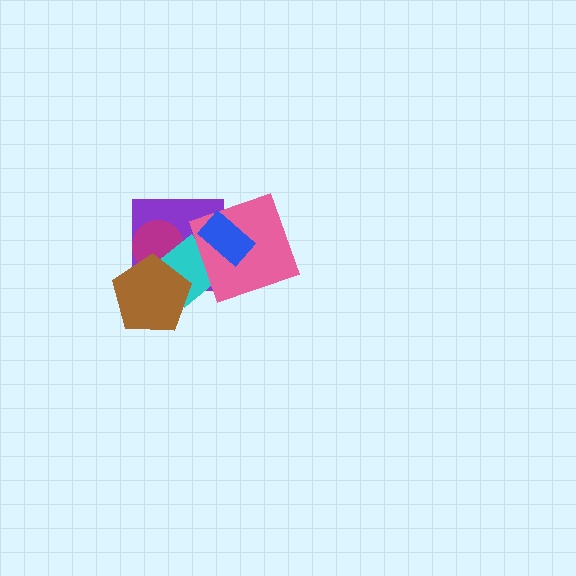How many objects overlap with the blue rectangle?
3 objects overlap with the blue rectangle.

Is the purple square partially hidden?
Yes, it is partially covered by another shape.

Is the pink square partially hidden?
Yes, it is partially covered by another shape.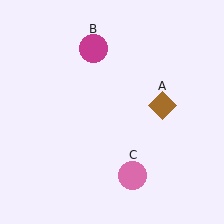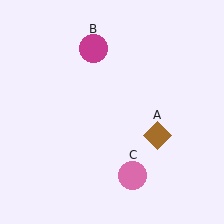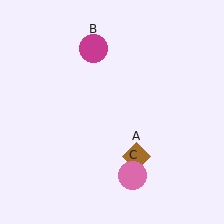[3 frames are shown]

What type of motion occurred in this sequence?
The brown diamond (object A) rotated clockwise around the center of the scene.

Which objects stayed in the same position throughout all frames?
Magenta circle (object B) and pink circle (object C) remained stationary.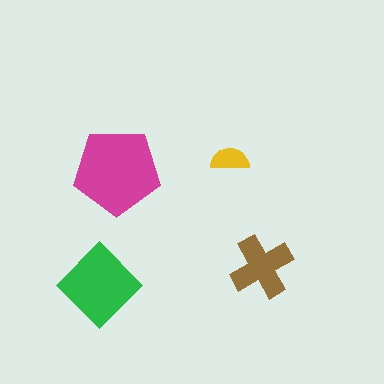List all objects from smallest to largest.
The yellow semicircle, the brown cross, the green diamond, the magenta pentagon.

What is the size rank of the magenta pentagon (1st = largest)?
1st.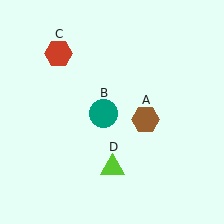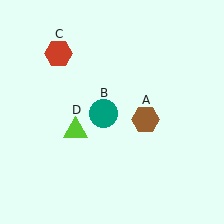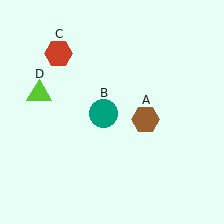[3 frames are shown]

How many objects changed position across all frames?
1 object changed position: lime triangle (object D).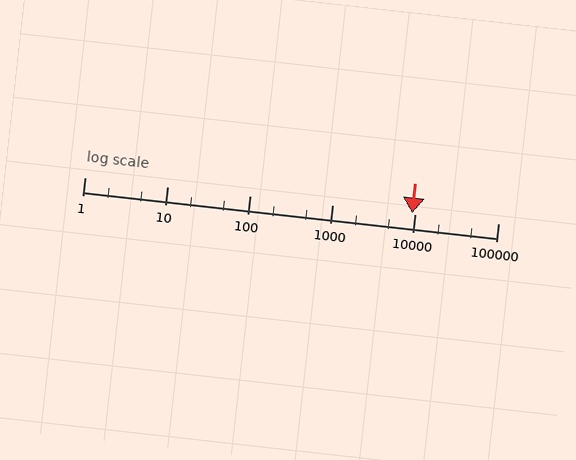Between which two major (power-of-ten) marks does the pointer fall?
The pointer is between 1000 and 10000.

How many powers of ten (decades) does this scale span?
The scale spans 5 decades, from 1 to 100000.